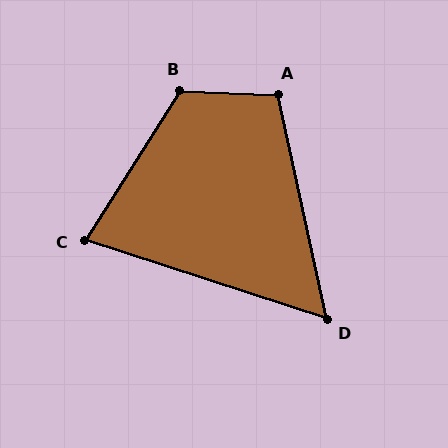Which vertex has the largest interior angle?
B, at approximately 120 degrees.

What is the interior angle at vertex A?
Approximately 105 degrees (obtuse).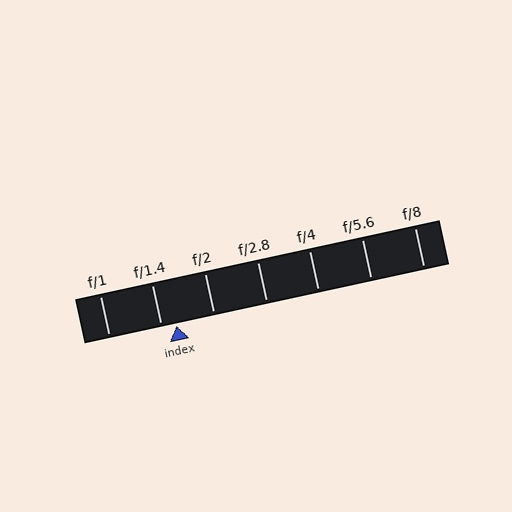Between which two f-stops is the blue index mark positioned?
The index mark is between f/1.4 and f/2.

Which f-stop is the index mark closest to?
The index mark is closest to f/1.4.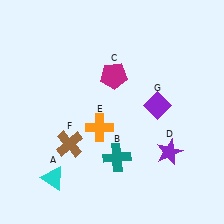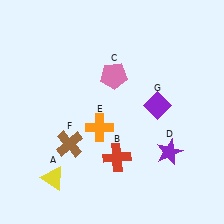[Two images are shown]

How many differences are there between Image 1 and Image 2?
There are 3 differences between the two images.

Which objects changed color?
A changed from cyan to yellow. B changed from teal to red. C changed from magenta to pink.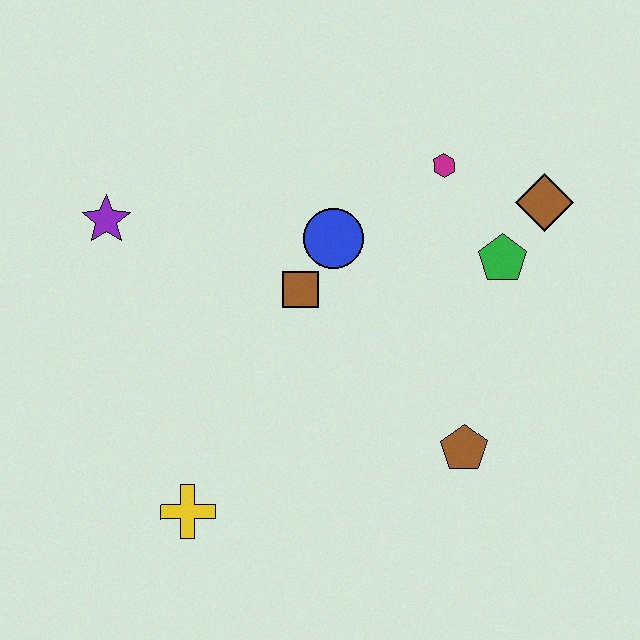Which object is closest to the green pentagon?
The brown diamond is closest to the green pentagon.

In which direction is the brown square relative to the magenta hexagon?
The brown square is to the left of the magenta hexagon.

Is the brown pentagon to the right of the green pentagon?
No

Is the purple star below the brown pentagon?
No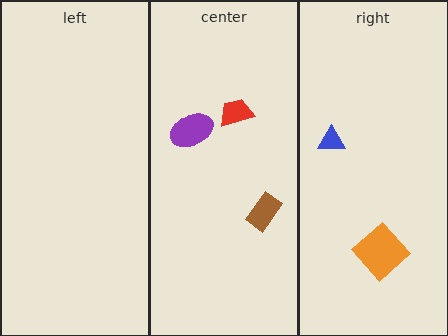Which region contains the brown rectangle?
The center region.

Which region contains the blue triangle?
The right region.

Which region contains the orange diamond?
The right region.